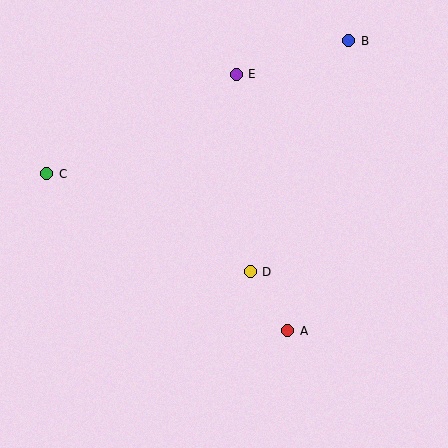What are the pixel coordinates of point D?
Point D is at (250, 272).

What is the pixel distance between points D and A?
The distance between D and A is 70 pixels.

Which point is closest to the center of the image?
Point D at (250, 272) is closest to the center.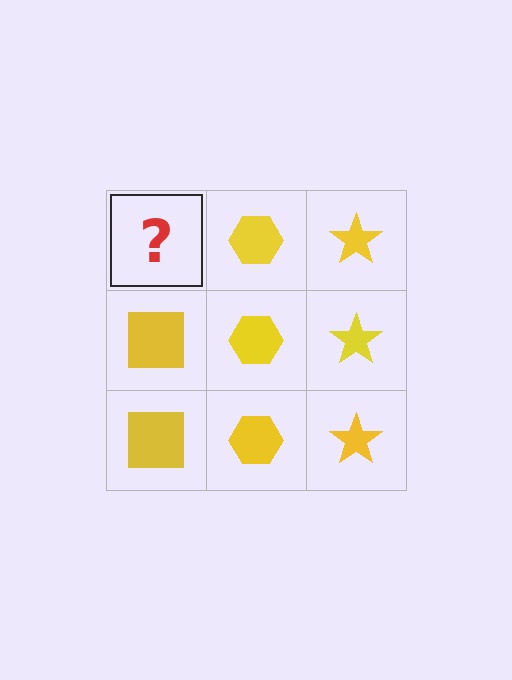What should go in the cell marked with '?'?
The missing cell should contain a yellow square.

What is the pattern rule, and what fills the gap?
The rule is that each column has a consistent shape. The gap should be filled with a yellow square.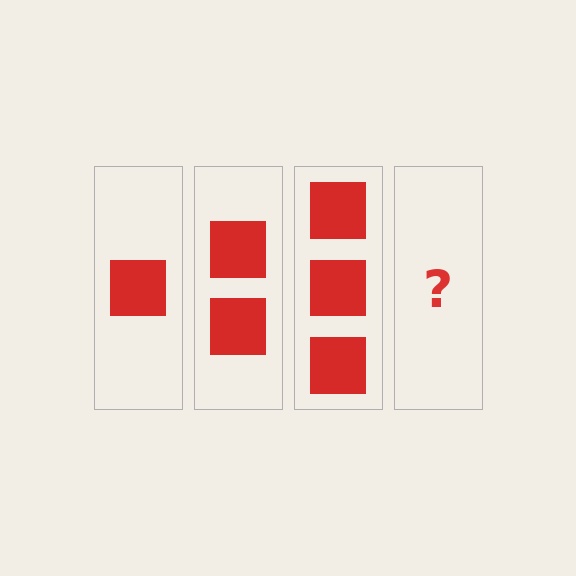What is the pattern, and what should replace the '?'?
The pattern is that each step adds one more square. The '?' should be 4 squares.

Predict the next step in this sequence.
The next step is 4 squares.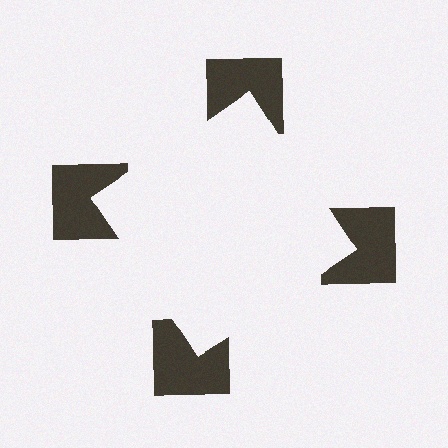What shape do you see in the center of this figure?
An illusory square — its edges are inferred from the aligned wedge cuts in the notched squares, not physically drawn.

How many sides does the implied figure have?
4 sides.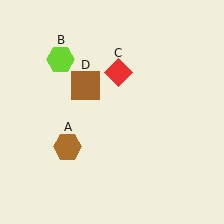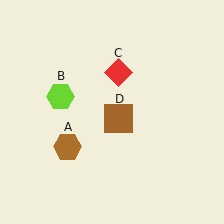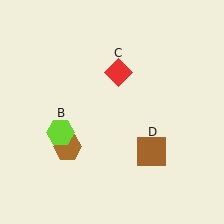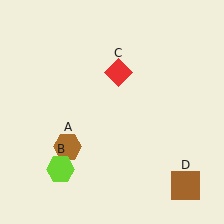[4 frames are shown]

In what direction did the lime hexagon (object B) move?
The lime hexagon (object B) moved down.